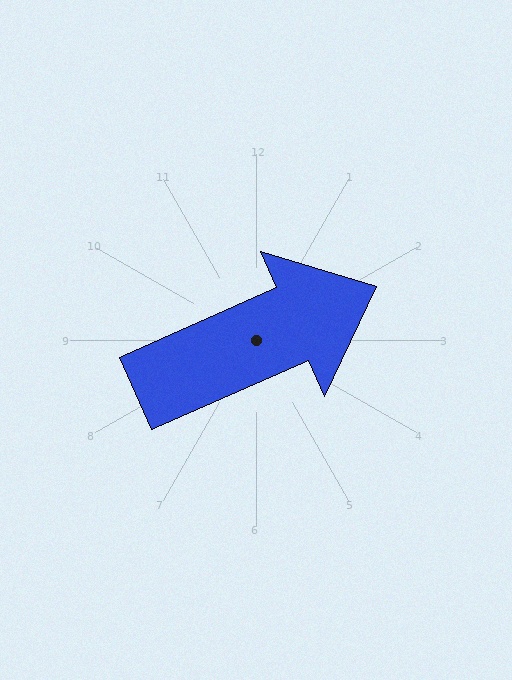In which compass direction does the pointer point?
Northeast.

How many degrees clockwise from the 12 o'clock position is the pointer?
Approximately 66 degrees.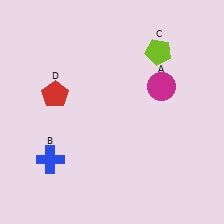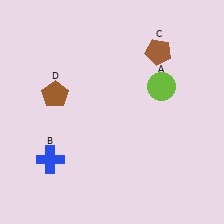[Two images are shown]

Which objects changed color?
A changed from magenta to lime. C changed from lime to brown. D changed from red to brown.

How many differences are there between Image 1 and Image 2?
There are 3 differences between the two images.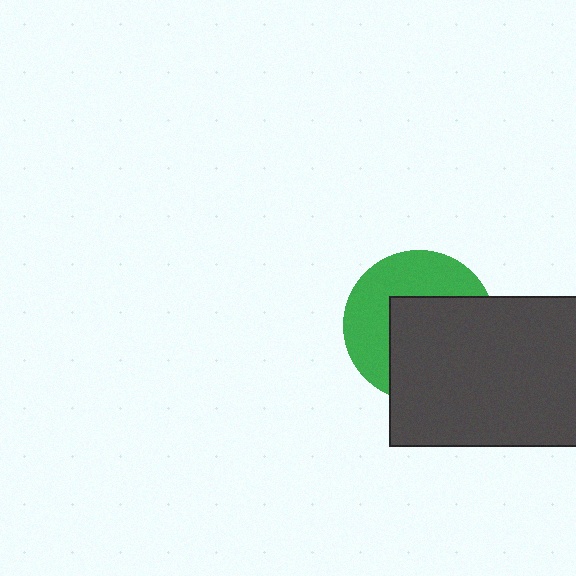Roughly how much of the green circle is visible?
About half of it is visible (roughly 46%).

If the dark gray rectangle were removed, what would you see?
You would see the complete green circle.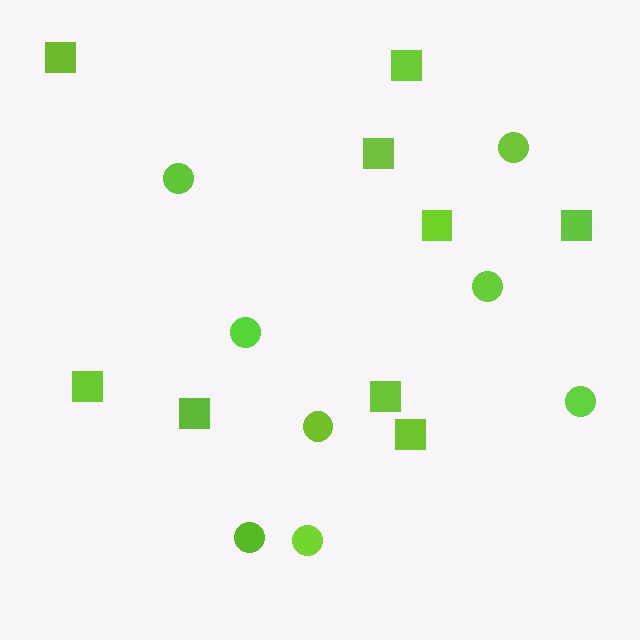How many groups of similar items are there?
There are 2 groups: one group of squares (9) and one group of circles (8).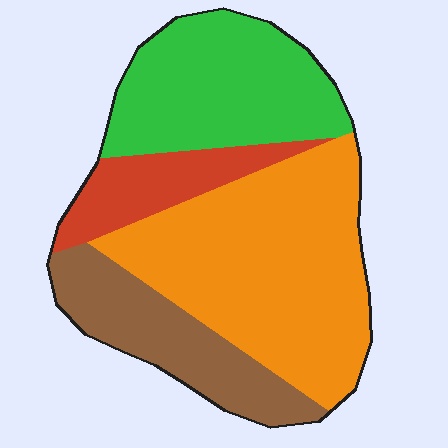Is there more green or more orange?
Orange.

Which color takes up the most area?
Orange, at roughly 45%.